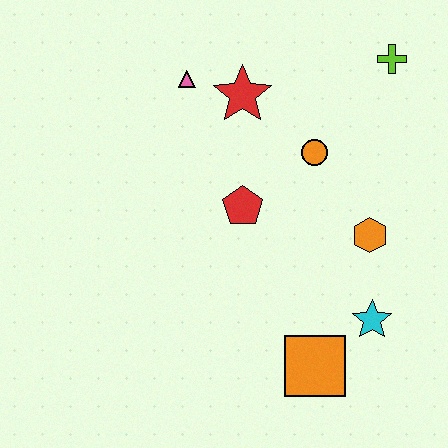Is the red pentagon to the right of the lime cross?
No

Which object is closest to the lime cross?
The orange circle is closest to the lime cross.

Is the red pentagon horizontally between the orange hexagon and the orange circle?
No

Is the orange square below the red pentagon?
Yes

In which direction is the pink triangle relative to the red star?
The pink triangle is to the left of the red star.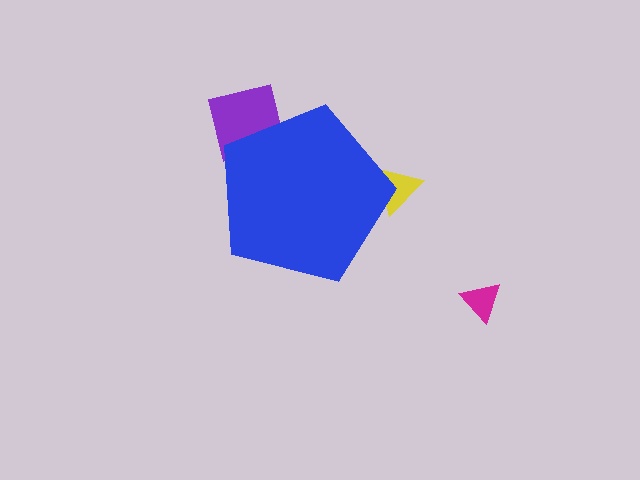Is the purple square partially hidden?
Yes, the purple square is partially hidden behind the blue pentagon.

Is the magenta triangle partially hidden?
No, the magenta triangle is fully visible.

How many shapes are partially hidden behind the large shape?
2 shapes are partially hidden.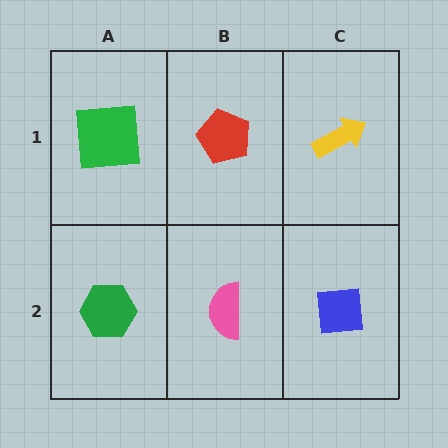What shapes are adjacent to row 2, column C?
A yellow arrow (row 1, column C), a pink semicircle (row 2, column B).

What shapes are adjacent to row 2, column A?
A green square (row 1, column A), a pink semicircle (row 2, column B).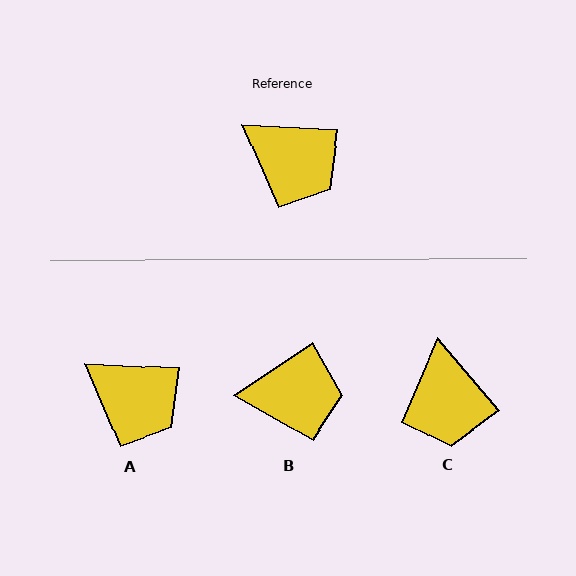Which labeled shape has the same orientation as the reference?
A.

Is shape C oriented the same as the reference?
No, it is off by about 46 degrees.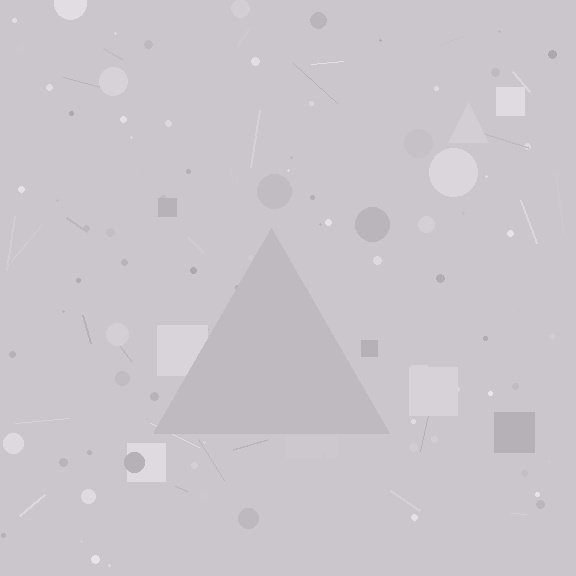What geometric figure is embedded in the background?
A triangle is embedded in the background.